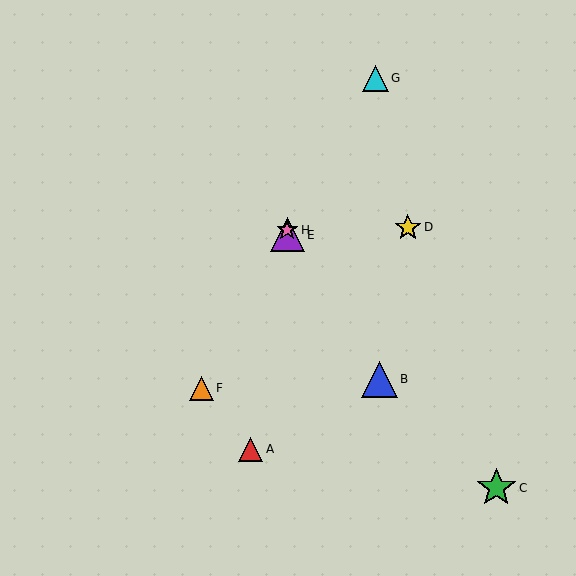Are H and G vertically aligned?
No, H is at x≈287 and G is at x≈375.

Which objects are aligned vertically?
Objects E, H are aligned vertically.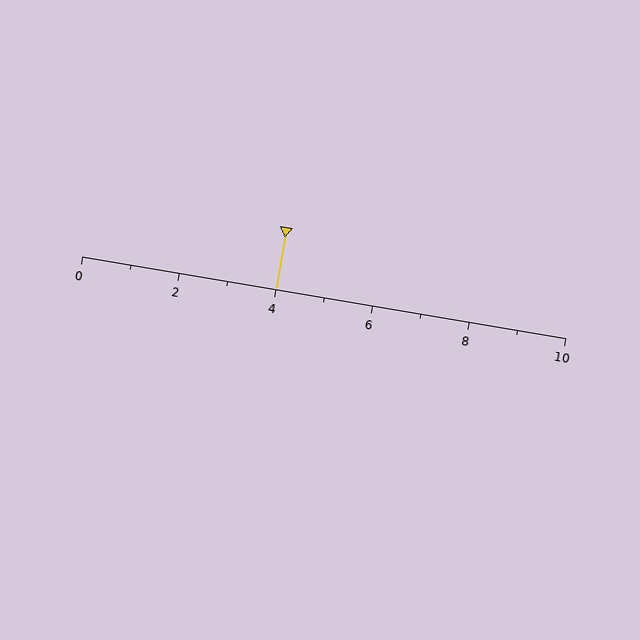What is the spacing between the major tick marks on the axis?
The major ticks are spaced 2 apart.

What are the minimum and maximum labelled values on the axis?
The axis runs from 0 to 10.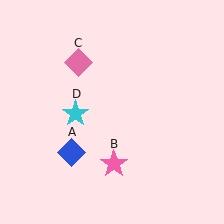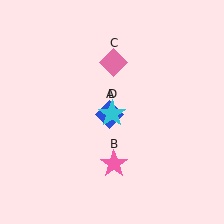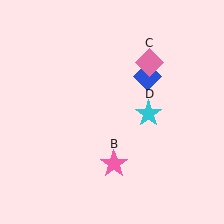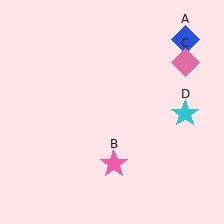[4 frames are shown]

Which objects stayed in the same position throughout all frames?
Pink star (object B) remained stationary.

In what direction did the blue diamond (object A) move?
The blue diamond (object A) moved up and to the right.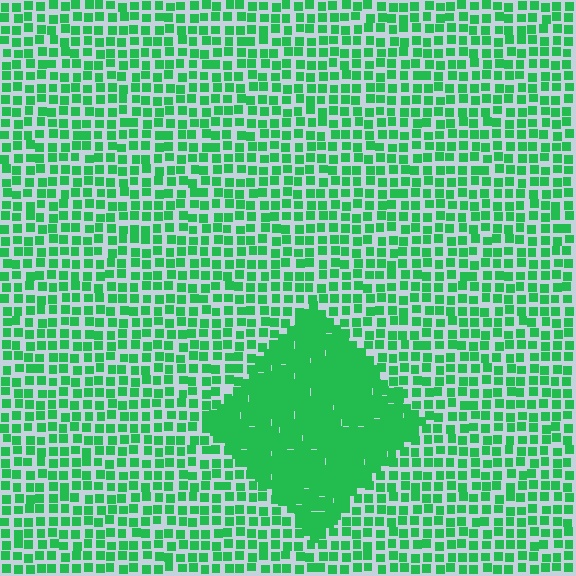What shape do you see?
I see a diamond.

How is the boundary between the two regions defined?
The boundary is defined by a change in element density (approximately 2.3x ratio). All elements are the same color, size, and shape.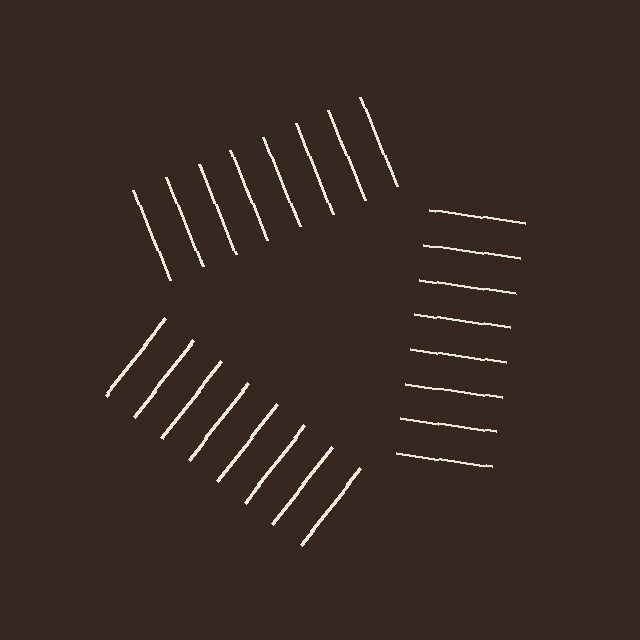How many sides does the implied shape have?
3 sides — the line-ends trace a triangle.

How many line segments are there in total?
24 — 8 along each of the 3 edges.